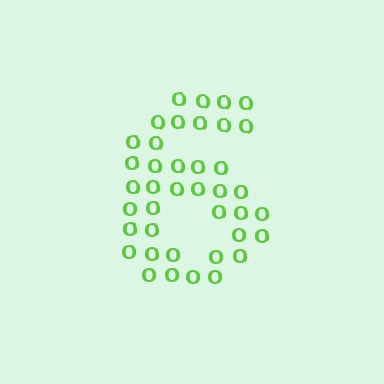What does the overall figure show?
The overall figure shows the digit 6.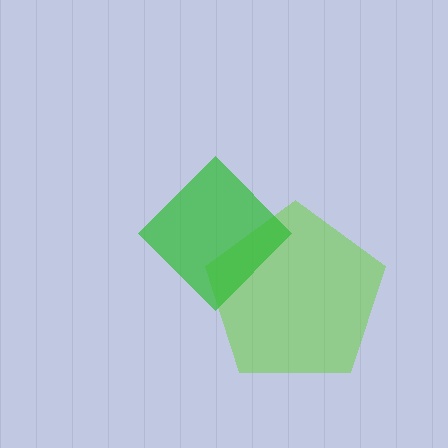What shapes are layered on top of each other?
The layered shapes are: a lime pentagon, a green diamond.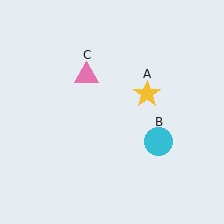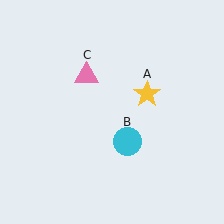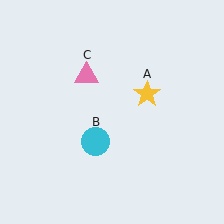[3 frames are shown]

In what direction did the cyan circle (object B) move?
The cyan circle (object B) moved left.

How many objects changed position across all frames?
1 object changed position: cyan circle (object B).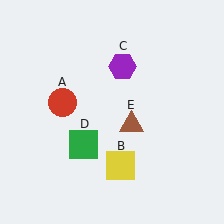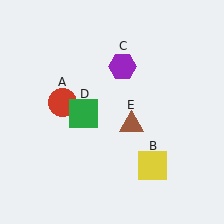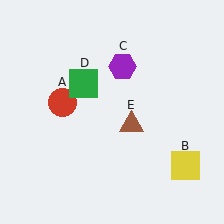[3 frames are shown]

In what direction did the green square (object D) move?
The green square (object D) moved up.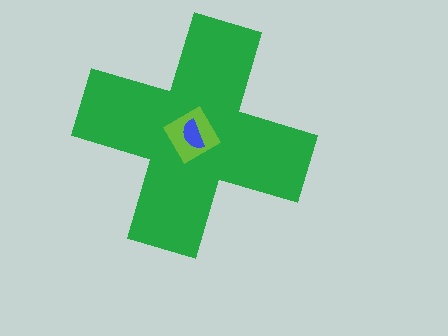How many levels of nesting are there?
3.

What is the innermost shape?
The blue semicircle.